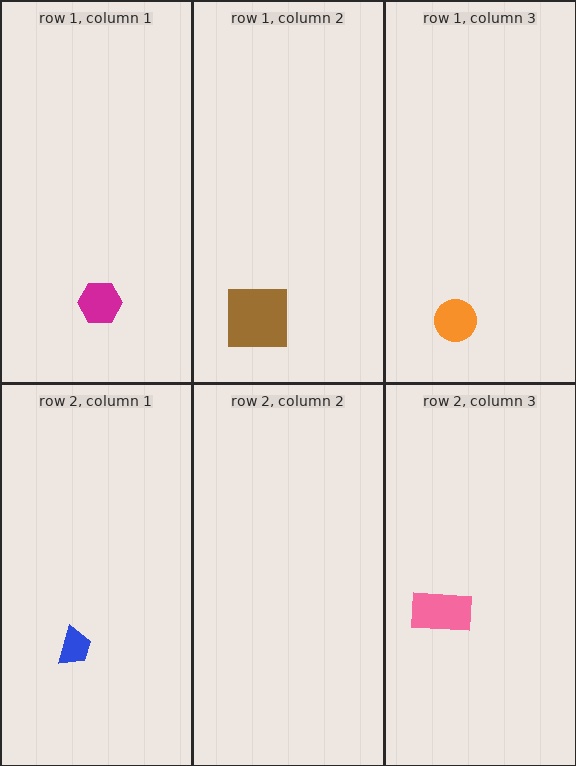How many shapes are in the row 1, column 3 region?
1.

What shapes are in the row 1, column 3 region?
The orange circle.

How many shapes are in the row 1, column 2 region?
1.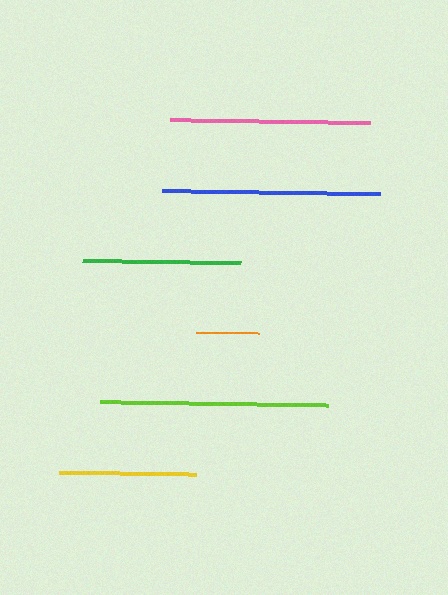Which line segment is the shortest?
The orange line is the shortest at approximately 63 pixels.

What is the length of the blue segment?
The blue segment is approximately 218 pixels long.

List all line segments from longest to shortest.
From longest to shortest: lime, blue, pink, green, yellow, orange.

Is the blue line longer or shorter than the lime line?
The lime line is longer than the blue line.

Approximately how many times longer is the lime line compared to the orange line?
The lime line is approximately 3.6 times the length of the orange line.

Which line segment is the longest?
The lime line is the longest at approximately 228 pixels.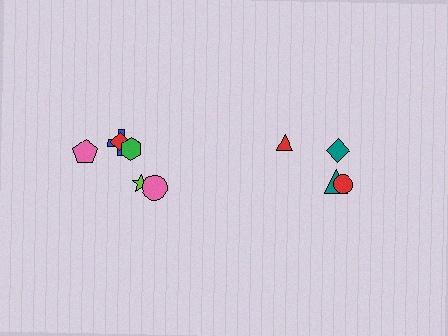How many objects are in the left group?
There are 6 objects.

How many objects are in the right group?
There are 4 objects.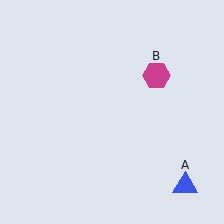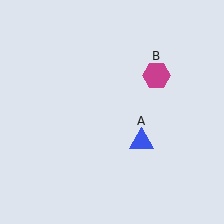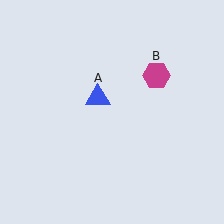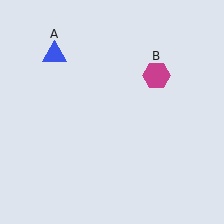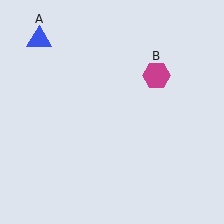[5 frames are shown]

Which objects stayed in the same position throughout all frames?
Magenta hexagon (object B) remained stationary.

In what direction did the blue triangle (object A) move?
The blue triangle (object A) moved up and to the left.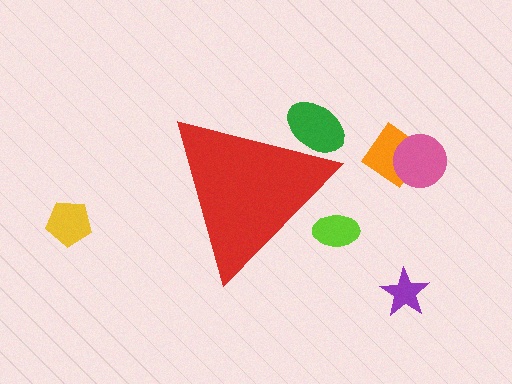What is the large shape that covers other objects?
A red triangle.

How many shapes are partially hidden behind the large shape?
2 shapes are partially hidden.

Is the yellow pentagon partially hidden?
No, the yellow pentagon is fully visible.